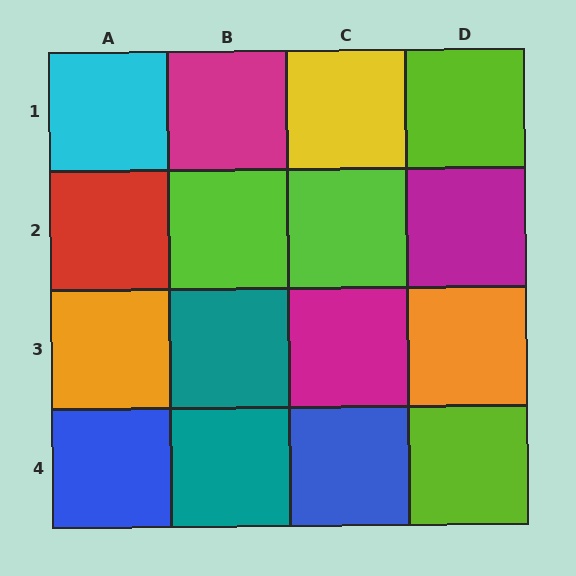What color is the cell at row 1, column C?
Yellow.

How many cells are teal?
2 cells are teal.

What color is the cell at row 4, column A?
Blue.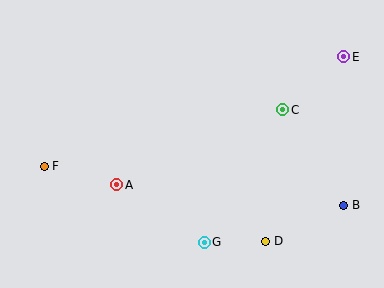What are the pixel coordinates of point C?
Point C is at (283, 110).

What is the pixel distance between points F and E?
The distance between F and E is 319 pixels.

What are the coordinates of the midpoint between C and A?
The midpoint between C and A is at (200, 147).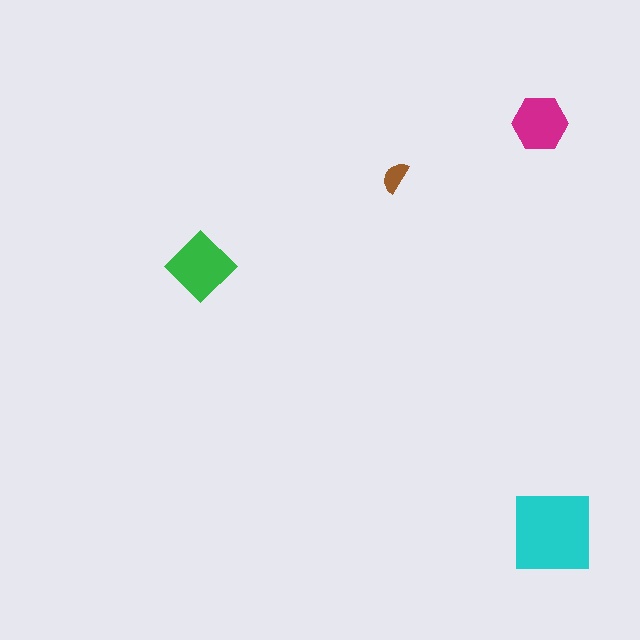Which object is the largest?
The cyan square.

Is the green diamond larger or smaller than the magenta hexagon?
Larger.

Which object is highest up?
The magenta hexagon is topmost.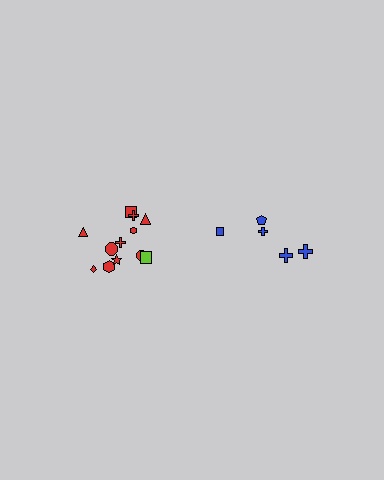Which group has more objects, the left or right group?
The left group.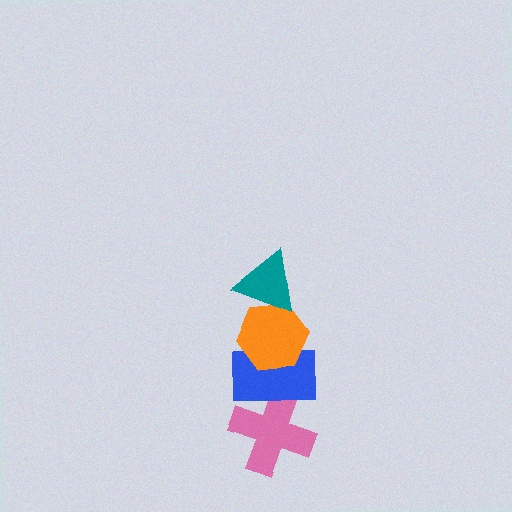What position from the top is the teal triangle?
The teal triangle is 1st from the top.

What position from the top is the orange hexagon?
The orange hexagon is 2nd from the top.